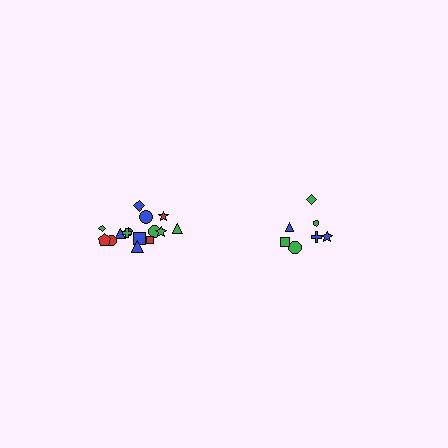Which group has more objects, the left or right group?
The left group.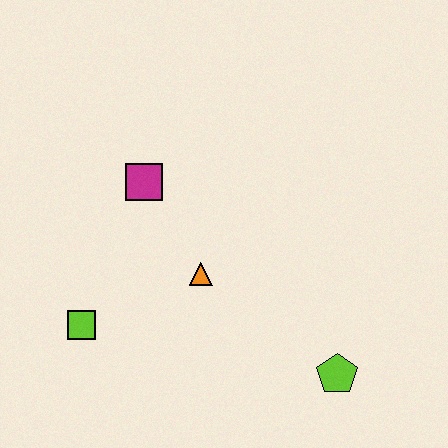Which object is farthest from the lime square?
The lime pentagon is farthest from the lime square.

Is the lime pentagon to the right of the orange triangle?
Yes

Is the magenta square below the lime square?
No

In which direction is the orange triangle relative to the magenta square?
The orange triangle is below the magenta square.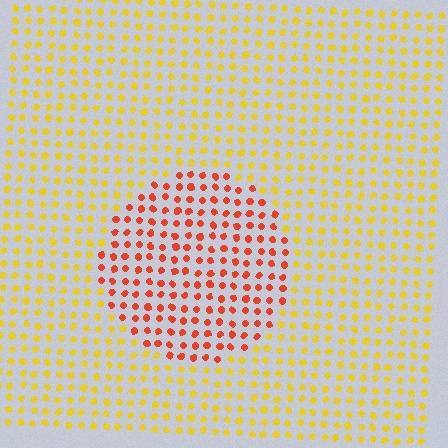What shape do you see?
I see a circle.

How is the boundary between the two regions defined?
The boundary is defined purely by a slight shift in hue (about 45 degrees). Spacing, size, and orientation are identical on both sides.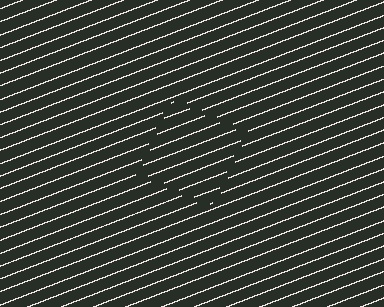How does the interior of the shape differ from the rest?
The interior of the shape contains the same grating, shifted by half a period — the contour is defined by the phase discontinuity where line-ends from the inner and outer gratings abut.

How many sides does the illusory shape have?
4 sides — the line-ends trace a square.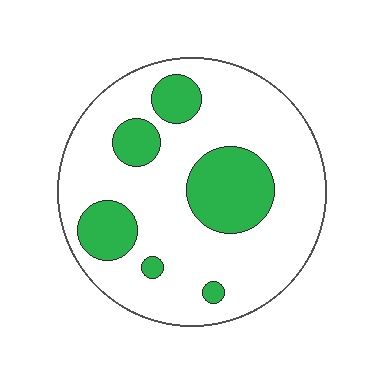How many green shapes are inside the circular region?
6.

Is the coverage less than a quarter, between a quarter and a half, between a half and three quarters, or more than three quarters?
Less than a quarter.